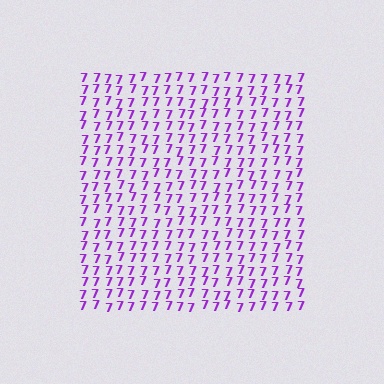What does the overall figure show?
The overall figure shows a square.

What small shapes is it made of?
It is made of small digit 7's.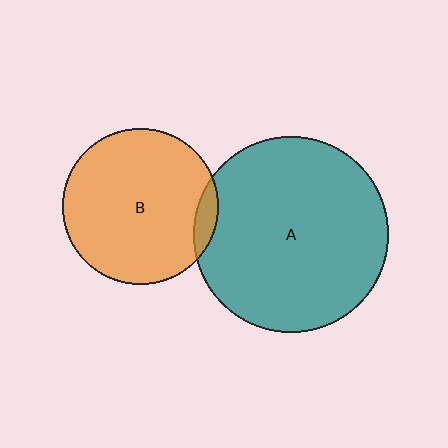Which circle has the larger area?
Circle A (teal).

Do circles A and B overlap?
Yes.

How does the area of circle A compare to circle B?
Approximately 1.6 times.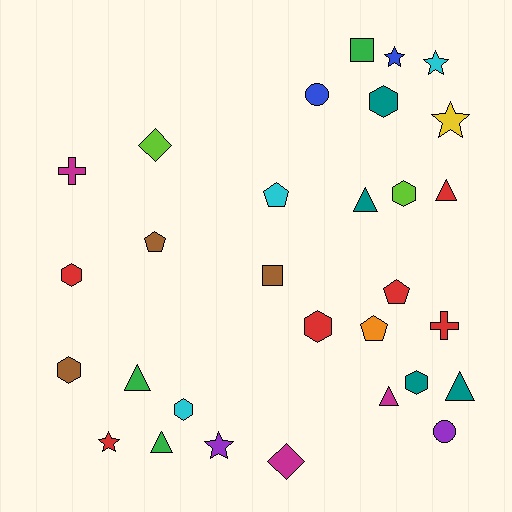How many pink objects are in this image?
There are no pink objects.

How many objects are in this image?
There are 30 objects.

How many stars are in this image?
There are 5 stars.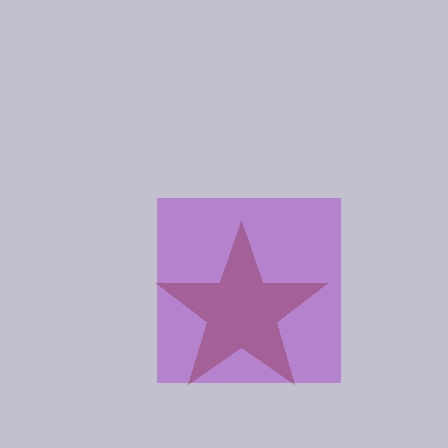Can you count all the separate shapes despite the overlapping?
Yes, there are 2 separate shapes.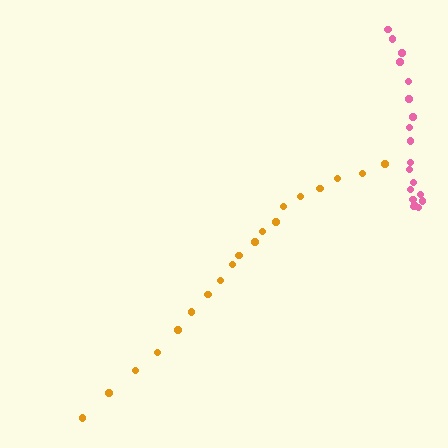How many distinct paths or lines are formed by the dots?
There are 2 distinct paths.